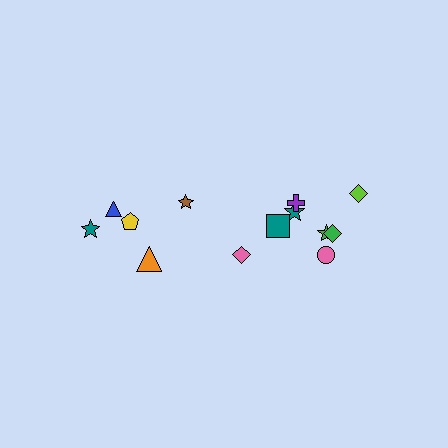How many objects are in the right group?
There are 8 objects.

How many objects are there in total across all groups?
There are 13 objects.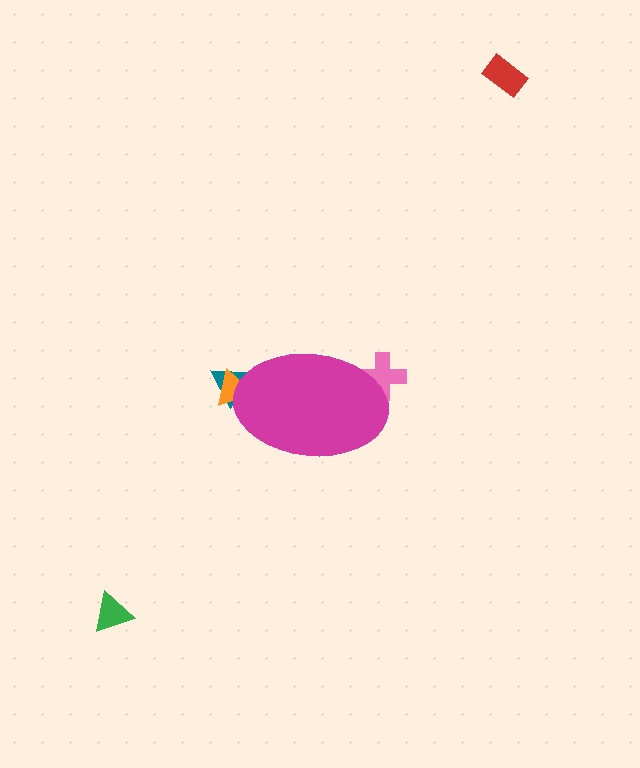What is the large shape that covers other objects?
A magenta ellipse.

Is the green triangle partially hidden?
No, the green triangle is fully visible.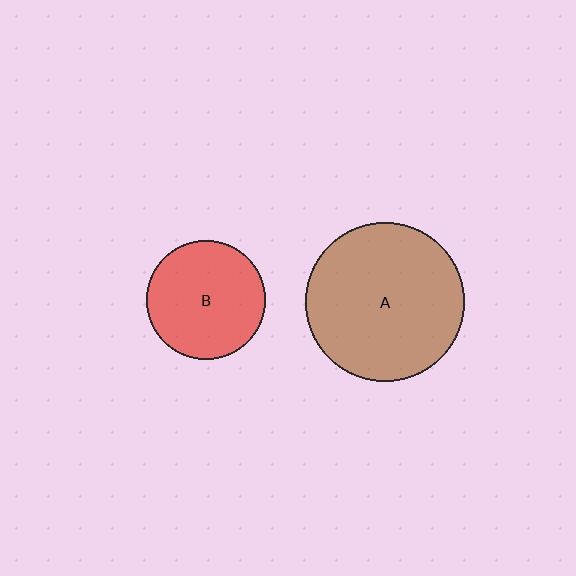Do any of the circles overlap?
No, none of the circles overlap.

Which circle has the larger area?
Circle A (brown).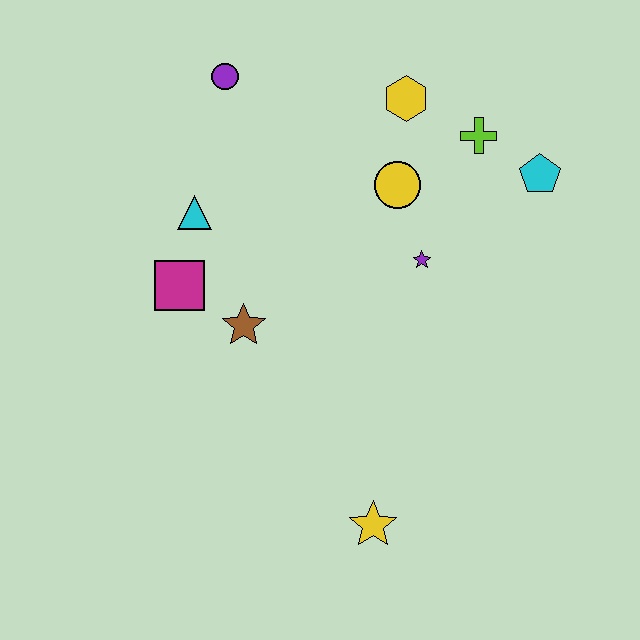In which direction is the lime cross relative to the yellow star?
The lime cross is above the yellow star.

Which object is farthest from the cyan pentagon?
The yellow star is farthest from the cyan pentagon.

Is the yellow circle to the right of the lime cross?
No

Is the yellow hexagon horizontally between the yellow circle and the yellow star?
No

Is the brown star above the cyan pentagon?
No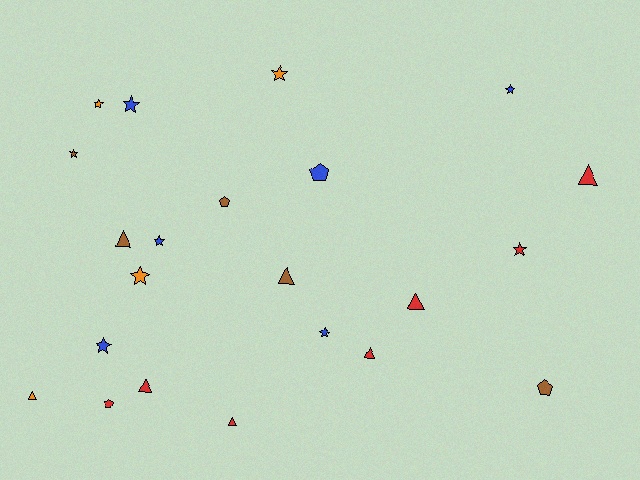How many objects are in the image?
There are 22 objects.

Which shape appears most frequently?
Star, with 10 objects.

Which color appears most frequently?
Red, with 7 objects.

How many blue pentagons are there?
There is 1 blue pentagon.